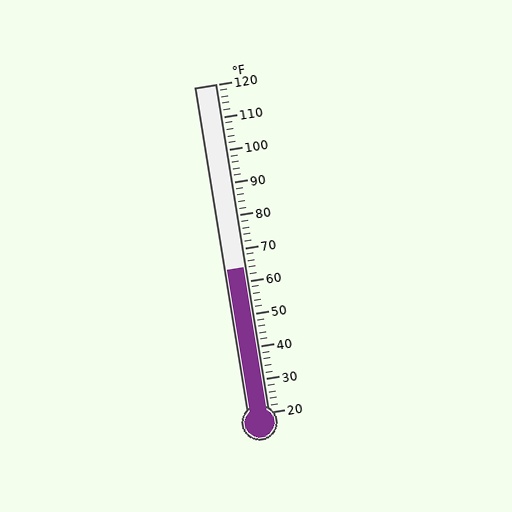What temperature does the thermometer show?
The thermometer shows approximately 64°F.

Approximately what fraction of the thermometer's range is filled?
The thermometer is filled to approximately 45% of its range.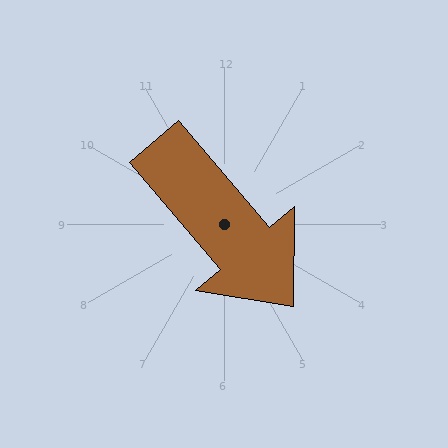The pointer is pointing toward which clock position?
Roughly 5 o'clock.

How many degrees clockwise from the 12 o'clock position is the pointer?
Approximately 140 degrees.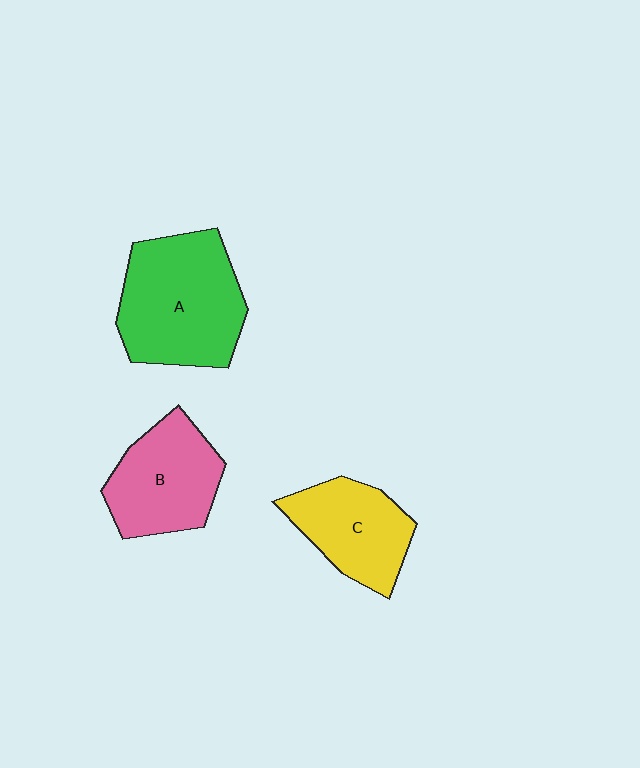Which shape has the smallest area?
Shape C (yellow).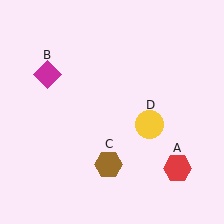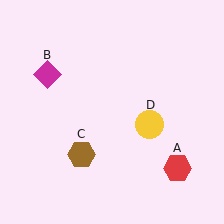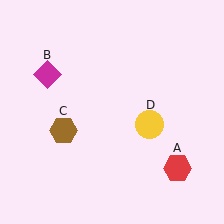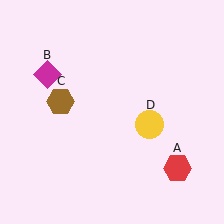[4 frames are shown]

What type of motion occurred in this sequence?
The brown hexagon (object C) rotated clockwise around the center of the scene.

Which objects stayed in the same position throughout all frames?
Red hexagon (object A) and magenta diamond (object B) and yellow circle (object D) remained stationary.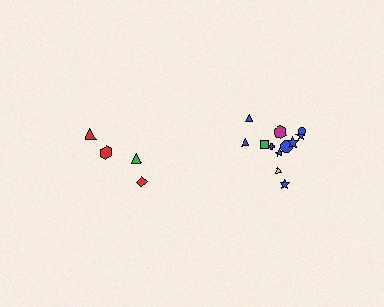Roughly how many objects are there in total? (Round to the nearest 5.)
Roughly 15 objects in total.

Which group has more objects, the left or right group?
The right group.